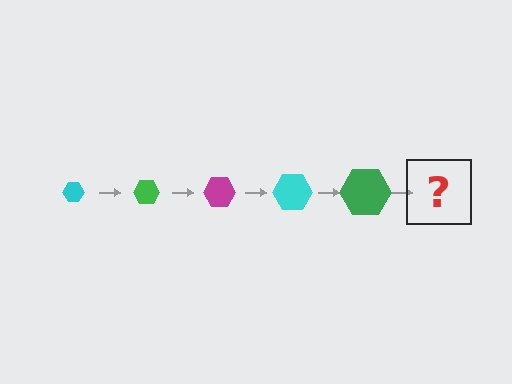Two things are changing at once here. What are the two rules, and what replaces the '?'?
The two rules are that the hexagon grows larger each step and the color cycles through cyan, green, and magenta. The '?' should be a magenta hexagon, larger than the previous one.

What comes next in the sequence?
The next element should be a magenta hexagon, larger than the previous one.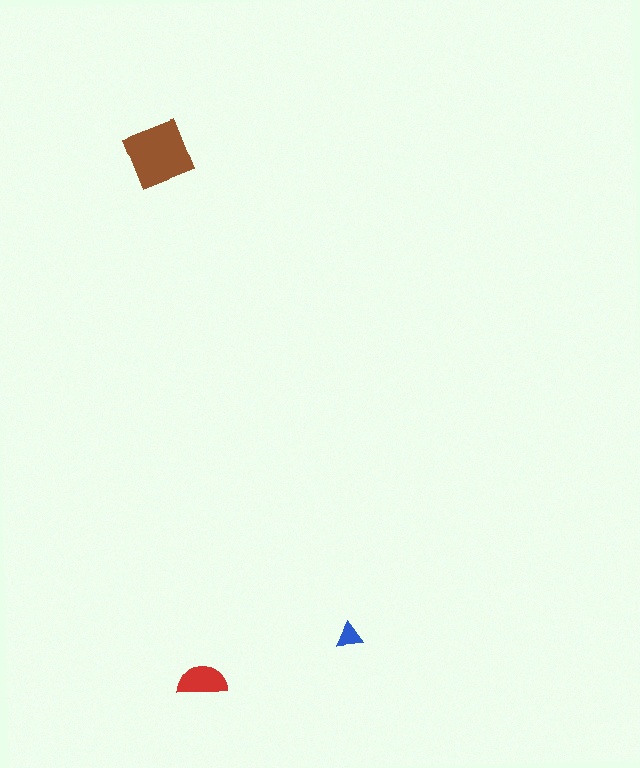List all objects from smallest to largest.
The blue triangle, the red semicircle, the brown diamond.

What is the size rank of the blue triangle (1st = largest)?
3rd.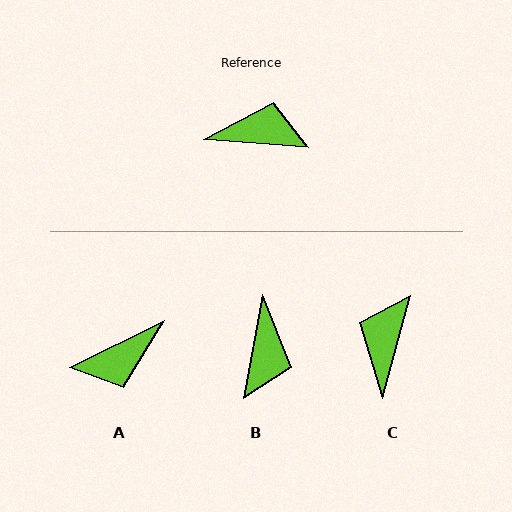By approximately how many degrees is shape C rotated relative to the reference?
Approximately 79 degrees counter-clockwise.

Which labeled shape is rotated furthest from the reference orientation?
A, about 150 degrees away.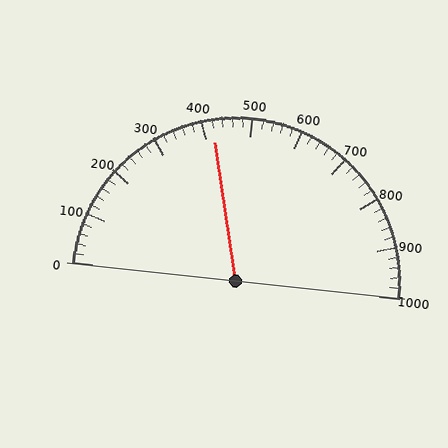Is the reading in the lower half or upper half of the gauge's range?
The reading is in the lower half of the range (0 to 1000).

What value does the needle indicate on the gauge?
The needle indicates approximately 420.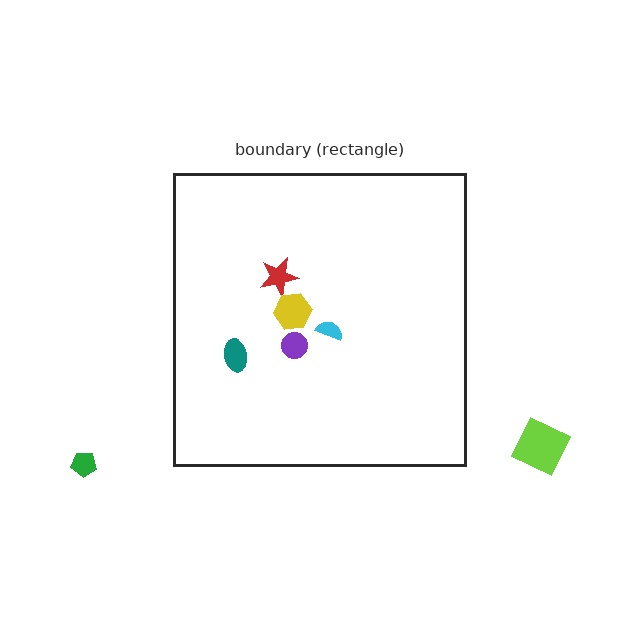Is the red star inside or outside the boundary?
Inside.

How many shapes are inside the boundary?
5 inside, 2 outside.